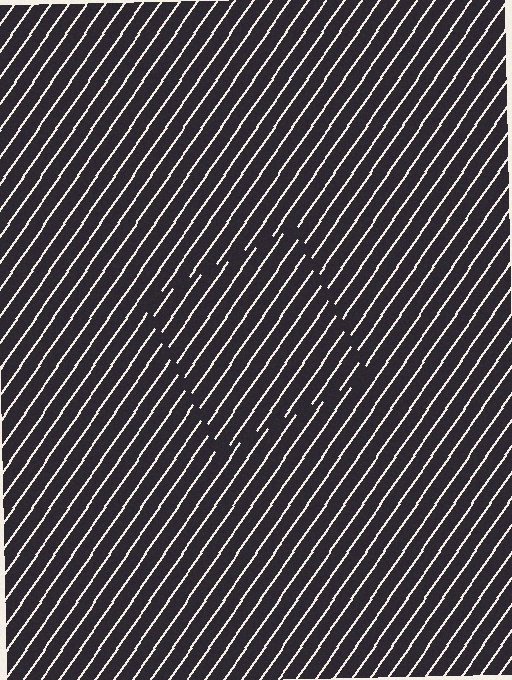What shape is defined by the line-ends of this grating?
An illusory square. The interior of the shape contains the same grating, shifted by half a period — the contour is defined by the phase discontinuity where line-ends from the inner and outer gratings abut.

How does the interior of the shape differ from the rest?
The interior of the shape contains the same grating, shifted by half a period — the contour is defined by the phase discontinuity where line-ends from the inner and outer gratings abut.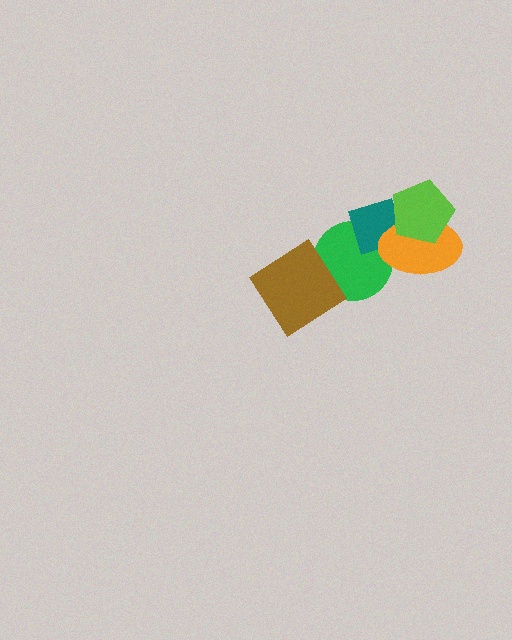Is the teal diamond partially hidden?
Yes, it is partially covered by another shape.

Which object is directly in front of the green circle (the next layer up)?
The teal diamond is directly in front of the green circle.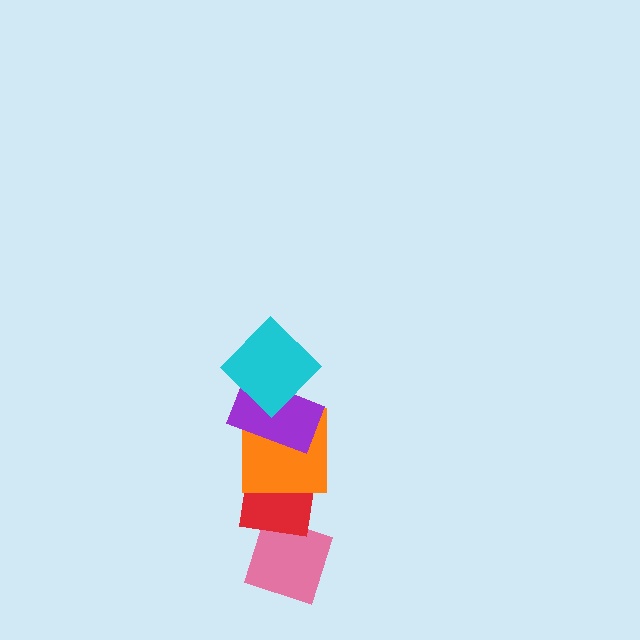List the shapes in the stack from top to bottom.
From top to bottom: the cyan diamond, the purple rectangle, the orange square, the red square, the pink diamond.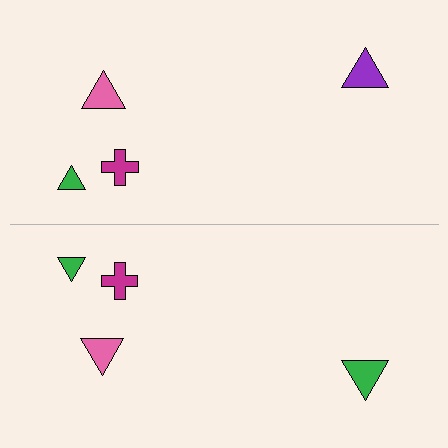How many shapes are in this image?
There are 8 shapes in this image.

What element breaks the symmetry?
The green triangle on the bottom side breaks the symmetry — its mirror counterpart is purple.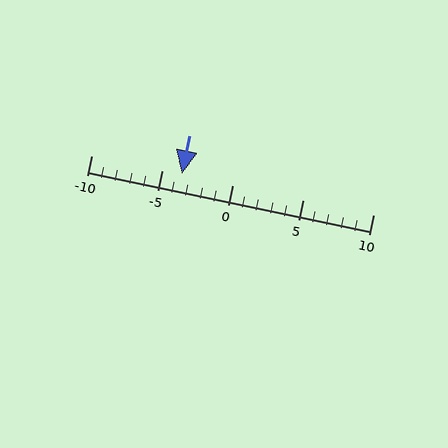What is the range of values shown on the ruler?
The ruler shows values from -10 to 10.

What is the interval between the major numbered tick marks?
The major tick marks are spaced 5 units apart.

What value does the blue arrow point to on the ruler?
The blue arrow points to approximately -4.